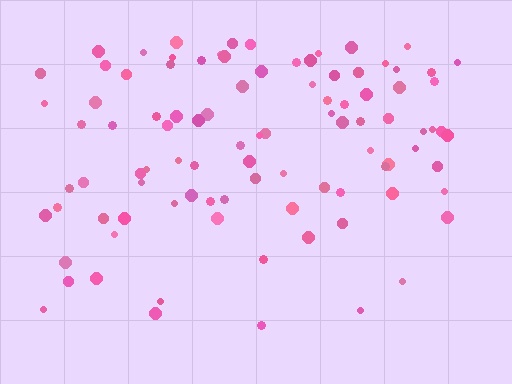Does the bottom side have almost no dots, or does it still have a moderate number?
Still a moderate number, just noticeably fewer than the top.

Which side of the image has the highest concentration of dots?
The top.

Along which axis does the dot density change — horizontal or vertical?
Vertical.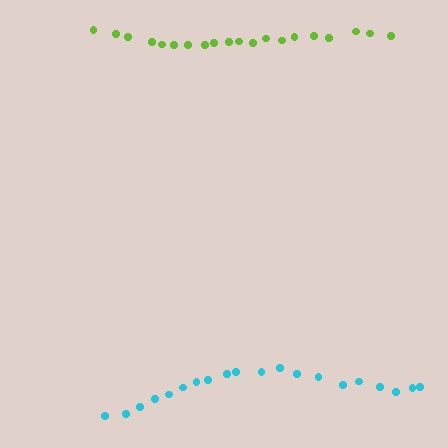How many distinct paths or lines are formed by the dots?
There are 2 distinct paths.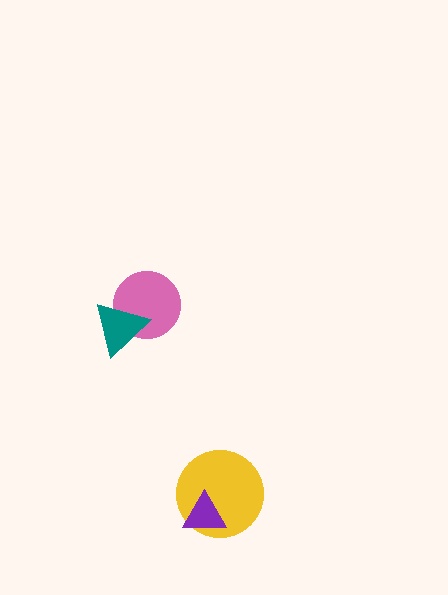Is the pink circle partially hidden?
Yes, it is partially covered by another shape.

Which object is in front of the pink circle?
The teal triangle is in front of the pink circle.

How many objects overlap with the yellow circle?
1 object overlaps with the yellow circle.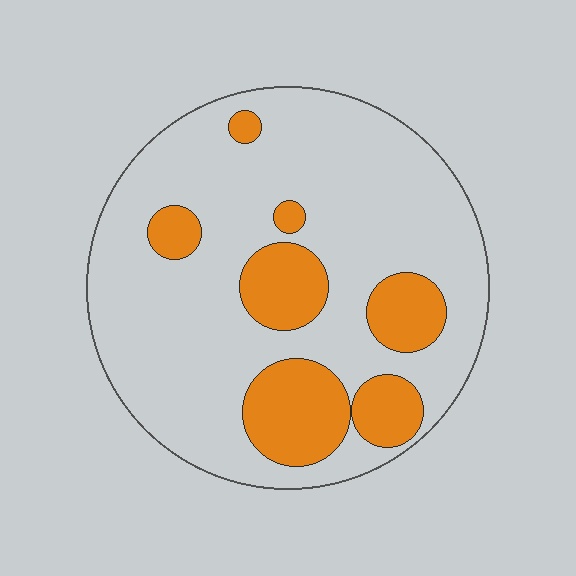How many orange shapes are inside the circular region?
7.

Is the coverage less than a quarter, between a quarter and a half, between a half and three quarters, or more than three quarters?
Less than a quarter.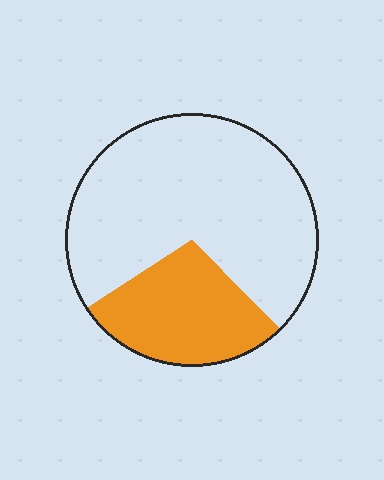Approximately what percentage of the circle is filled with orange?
Approximately 30%.